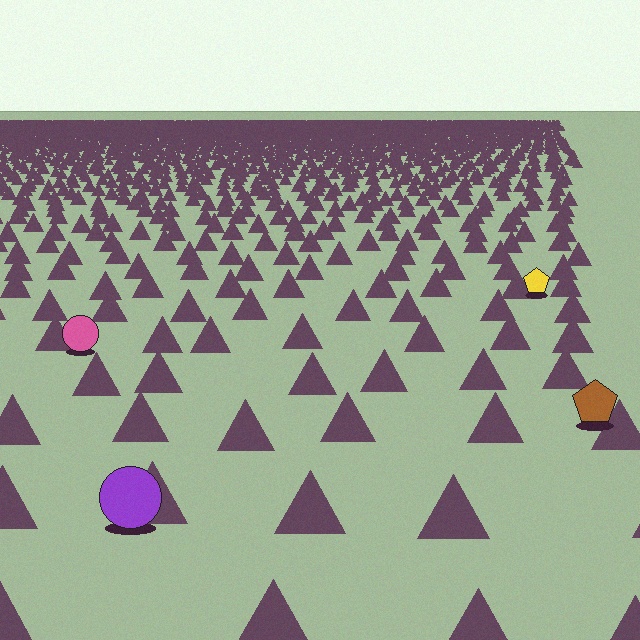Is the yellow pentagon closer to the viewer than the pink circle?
No. The pink circle is closer — you can tell from the texture gradient: the ground texture is coarser near it.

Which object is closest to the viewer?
The purple circle is closest. The texture marks near it are larger and more spread out.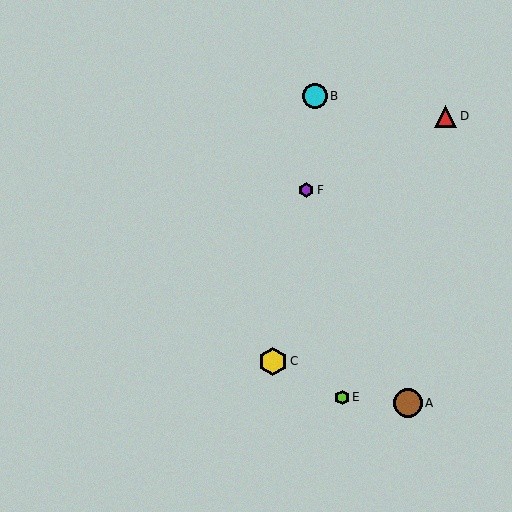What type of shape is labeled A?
Shape A is a brown circle.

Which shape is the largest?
The yellow hexagon (labeled C) is the largest.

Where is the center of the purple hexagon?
The center of the purple hexagon is at (306, 190).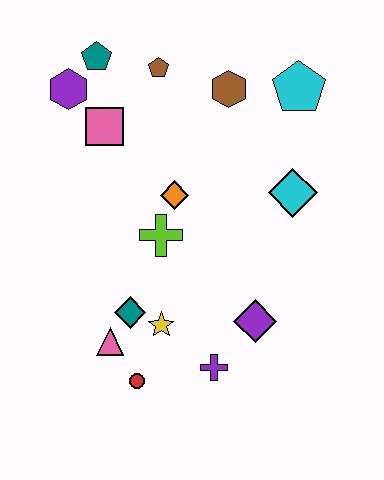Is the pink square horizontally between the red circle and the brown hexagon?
No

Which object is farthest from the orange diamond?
The red circle is farthest from the orange diamond.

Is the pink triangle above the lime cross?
No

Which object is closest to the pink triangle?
The teal diamond is closest to the pink triangle.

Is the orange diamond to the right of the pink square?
Yes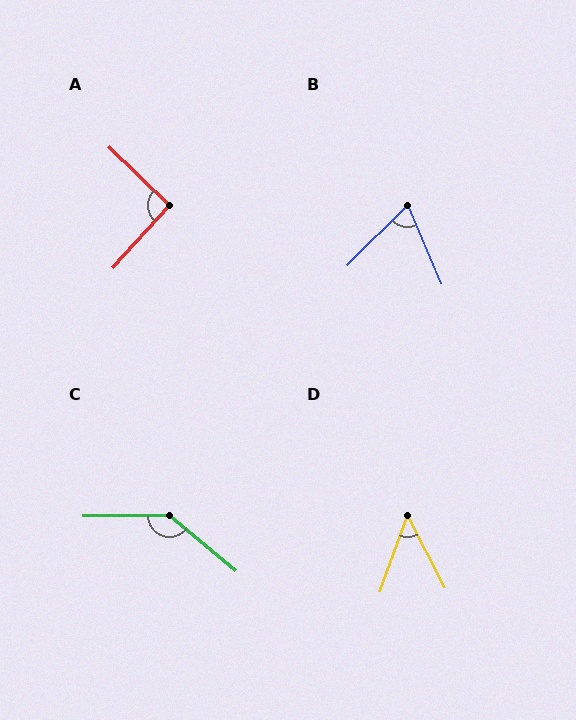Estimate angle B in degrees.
Approximately 68 degrees.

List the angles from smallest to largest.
D (48°), B (68°), A (92°), C (140°).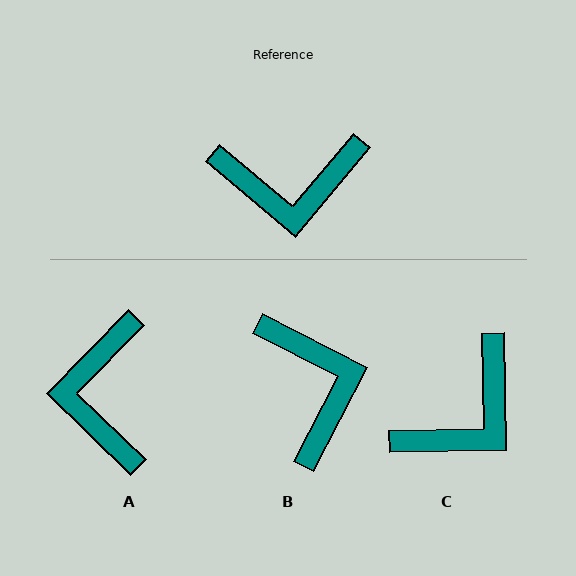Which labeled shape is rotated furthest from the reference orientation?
B, about 103 degrees away.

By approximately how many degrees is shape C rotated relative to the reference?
Approximately 41 degrees counter-clockwise.